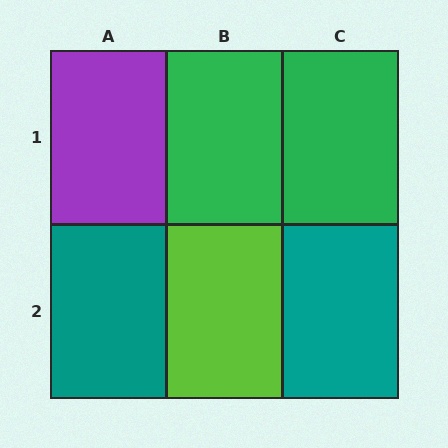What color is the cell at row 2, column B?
Lime.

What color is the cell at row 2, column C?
Teal.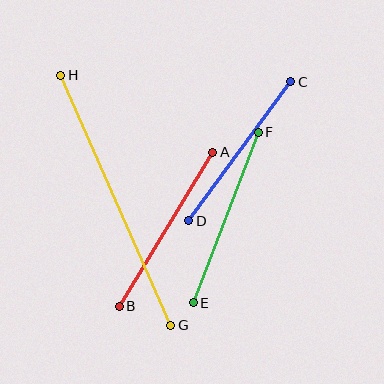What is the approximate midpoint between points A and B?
The midpoint is at approximately (166, 229) pixels.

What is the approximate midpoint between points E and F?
The midpoint is at approximately (226, 217) pixels.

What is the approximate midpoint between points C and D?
The midpoint is at approximately (240, 151) pixels.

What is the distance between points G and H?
The distance is approximately 273 pixels.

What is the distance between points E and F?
The distance is approximately 182 pixels.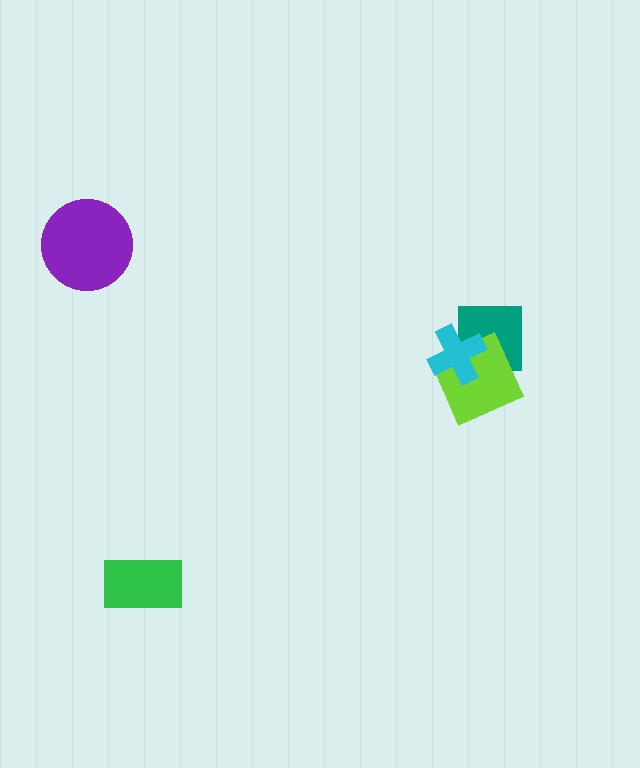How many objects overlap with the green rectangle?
0 objects overlap with the green rectangle.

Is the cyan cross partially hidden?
No, no other shape covers it.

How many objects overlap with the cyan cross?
2 objects overlap with the cyan cross.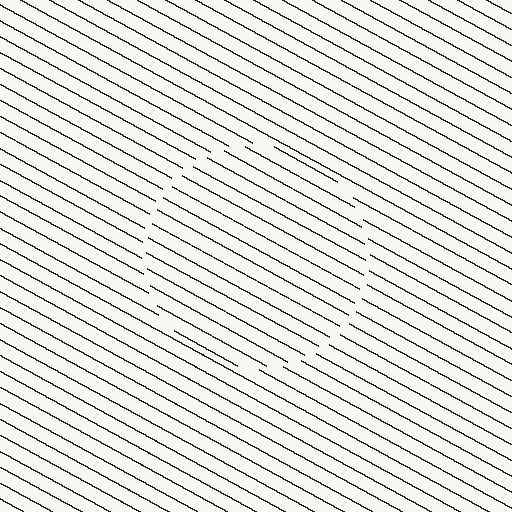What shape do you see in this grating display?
An illusory circle. The interior of the shape contains the same grating, shifted by half a period — the contour is defined by the phase discontinuity where line-ends from the inner and outer gratings abut.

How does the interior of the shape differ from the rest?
The interior of the shape contains the same grating, shifted by half a period — the contour is defined by the phase discontinuity where line-ends from the inner and outer gratings abut.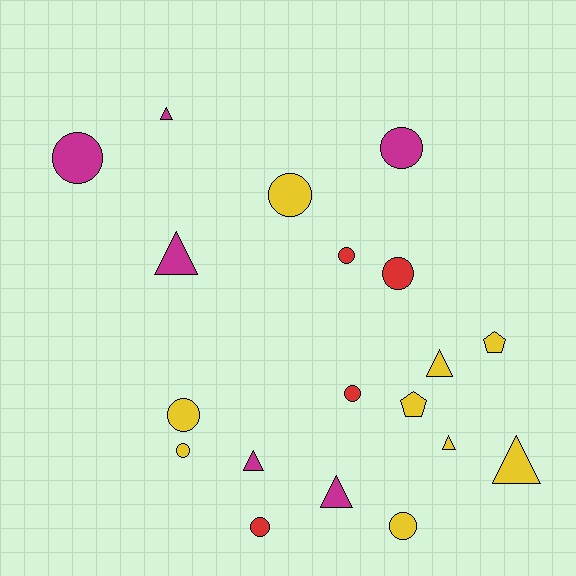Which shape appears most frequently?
Circle, with 10 objects.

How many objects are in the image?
There are 19 objects.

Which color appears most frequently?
Yellow, with 9 objects.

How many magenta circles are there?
There are 2 magenta circles.